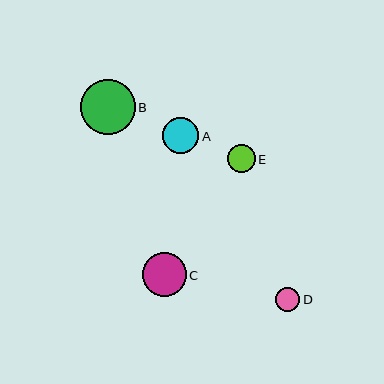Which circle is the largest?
Circle B is the largest with a size of approximately 55 pixels.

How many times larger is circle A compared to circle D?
Circle A is approximately 1.5 times the size of circle D.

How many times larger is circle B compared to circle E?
Circle B is approximately 2.0 times the size of circle E.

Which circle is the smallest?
Circle D is the smallest with a size of approximately 24 pixels.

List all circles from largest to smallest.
From largest to smallest: B, C, A, E, D.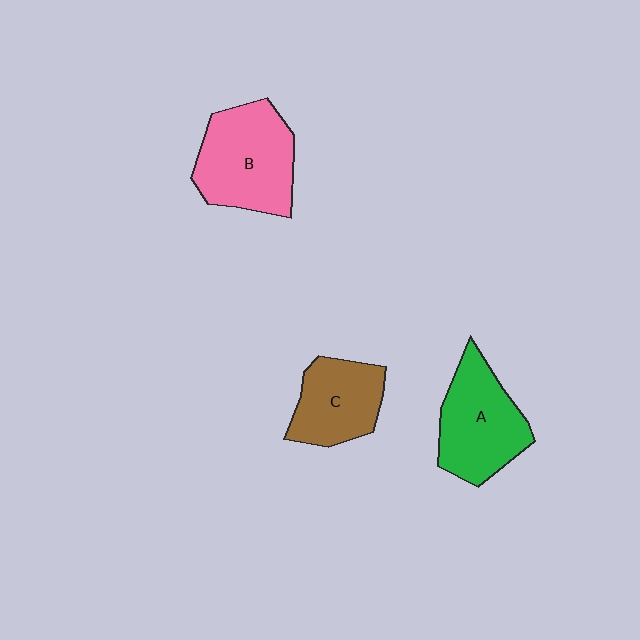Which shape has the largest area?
Shape B (pink).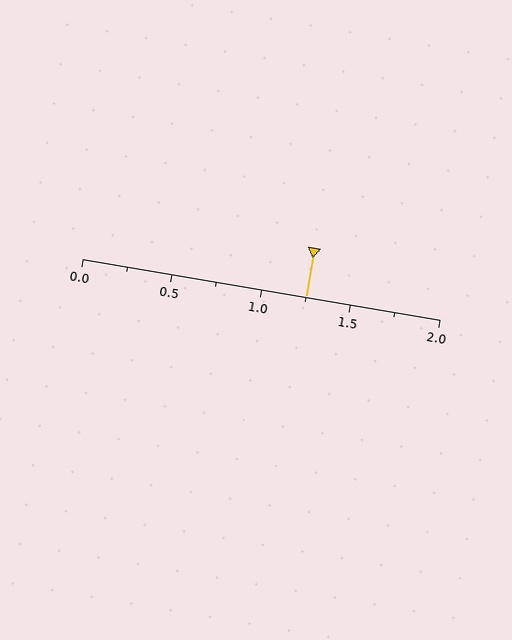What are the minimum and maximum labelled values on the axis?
The axis runs from 0.0 to 2.0.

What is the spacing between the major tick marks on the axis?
The major ticks are spaced 0.5 apart.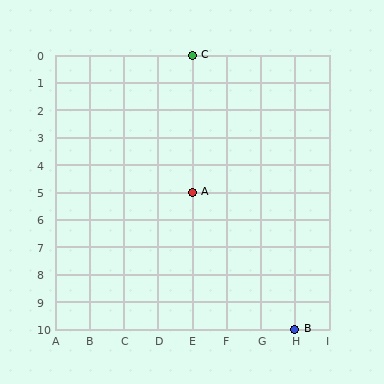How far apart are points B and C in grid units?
Points B and C are 3 columns and 10 rows apart (about 10.4 grid units diagonally).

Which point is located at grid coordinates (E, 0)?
Point C is at (E, 0).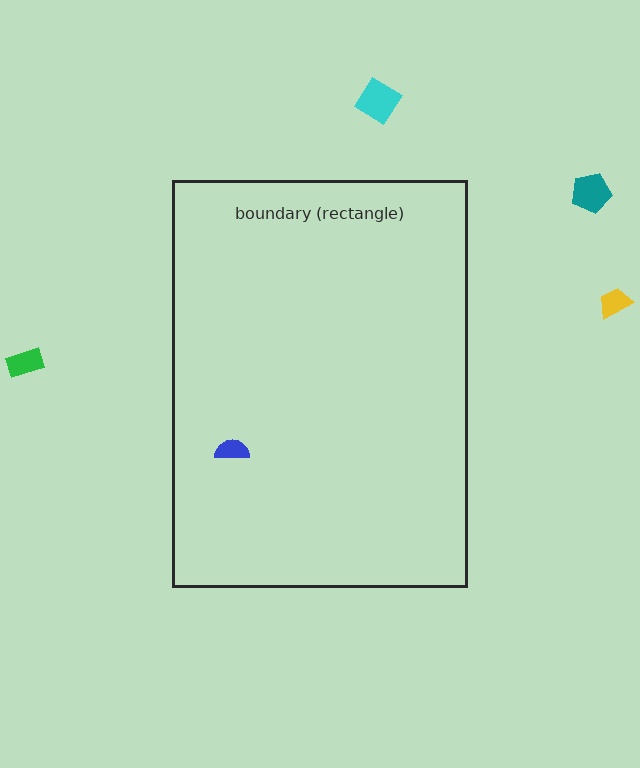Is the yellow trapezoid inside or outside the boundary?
Outside.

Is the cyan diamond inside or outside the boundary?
Outside.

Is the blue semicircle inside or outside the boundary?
Inside.